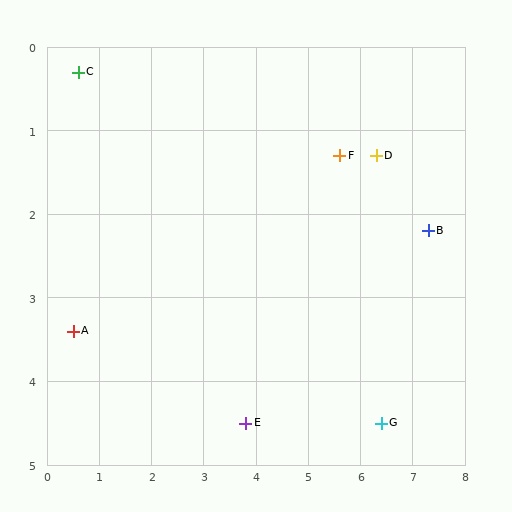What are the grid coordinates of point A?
Point A is at approximately (0.5, 3.4).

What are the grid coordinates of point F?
Point F is at approximately (5.6, 1.3).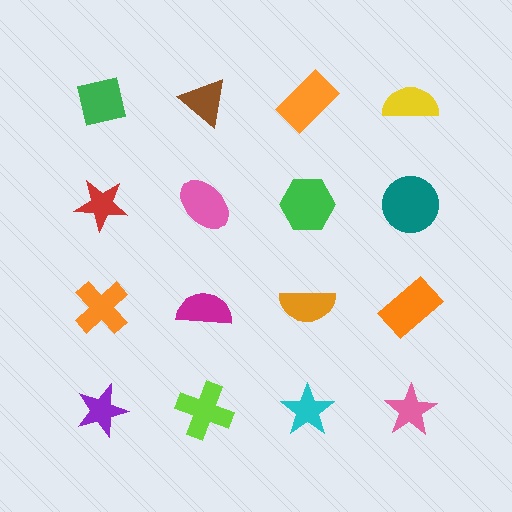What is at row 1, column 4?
A yellow semicircle.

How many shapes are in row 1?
4 shapes.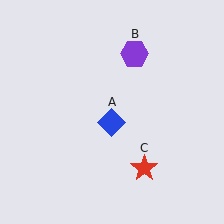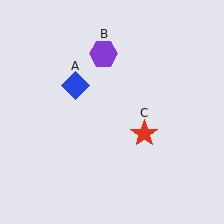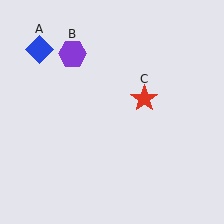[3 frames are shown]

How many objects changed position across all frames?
3 objects changed position: blue diamond (object A), purple hexagon (object B), red star (object C).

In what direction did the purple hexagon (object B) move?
The purple hexagon (object B) moved left.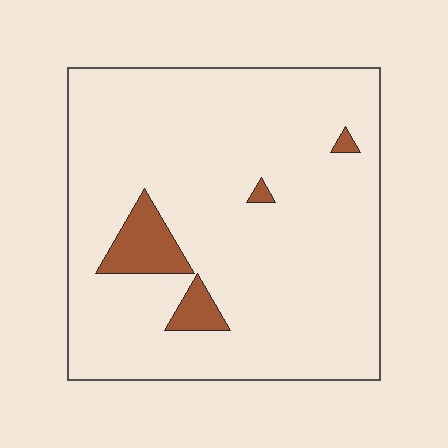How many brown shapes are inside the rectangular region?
4.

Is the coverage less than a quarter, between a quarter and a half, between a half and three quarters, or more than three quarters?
Less than a quarter.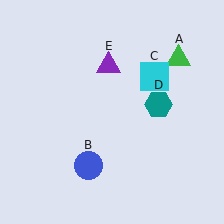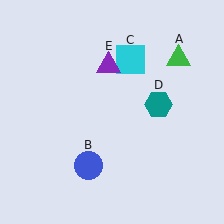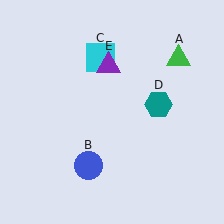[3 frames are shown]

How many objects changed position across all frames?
1 object changed position: cyan square (object C).